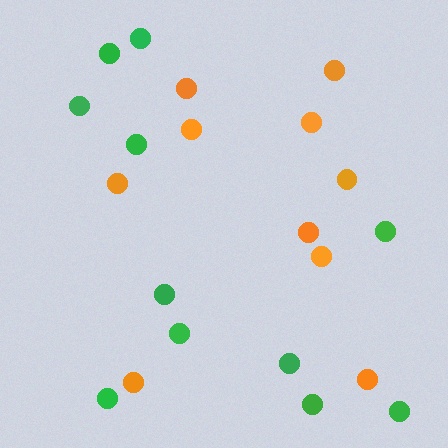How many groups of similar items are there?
There are 2 groups: one group of orange circles (10) and one group of green circles (11).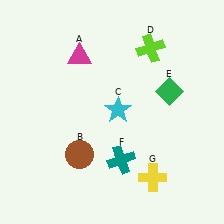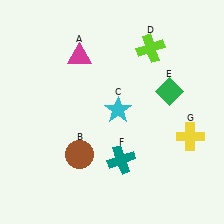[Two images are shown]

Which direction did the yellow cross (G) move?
The yellow cross (G) moved up.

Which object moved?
The yellow cross (G) moved up.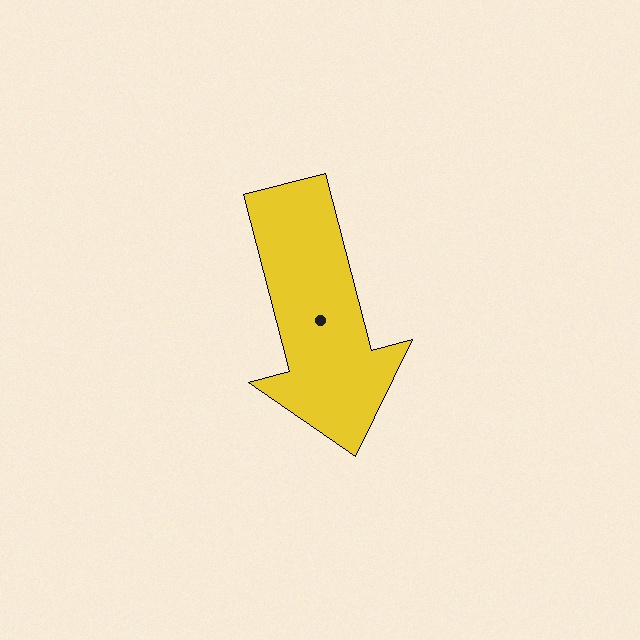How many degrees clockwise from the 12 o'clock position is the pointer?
Approximately 165 degrees.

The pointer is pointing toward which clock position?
Roughly 6 o'clock.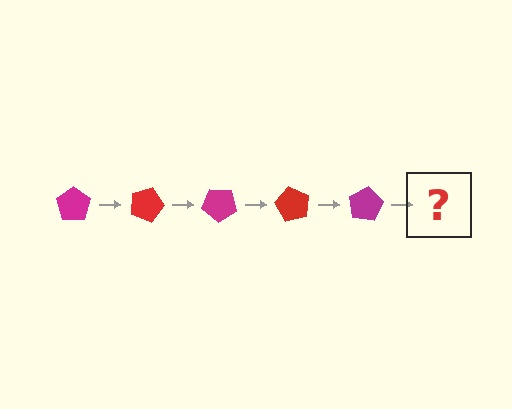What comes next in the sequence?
The next element should be a red pentagon, rotated 100 degrees from the start.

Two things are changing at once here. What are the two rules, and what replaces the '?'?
The two rules are that it rotates 20 degrees each step and the color cycles through magenta and red. The '?' should be a red pentagon, rotated 100 degrees from the start.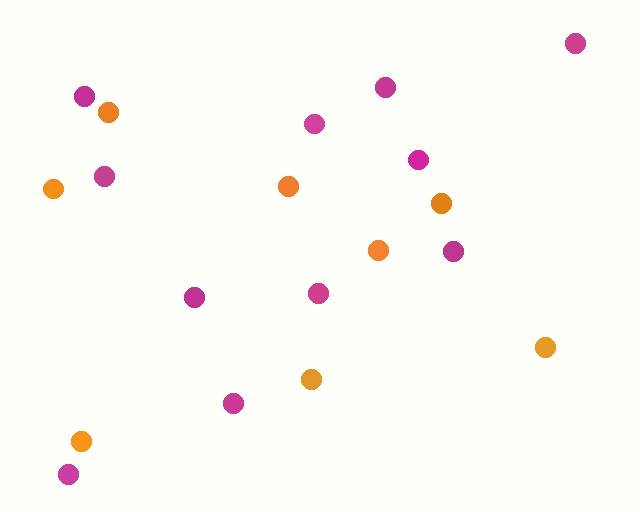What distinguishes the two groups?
There are 2 groups: one group of magenta circles (11) and one group of orange circles (8).